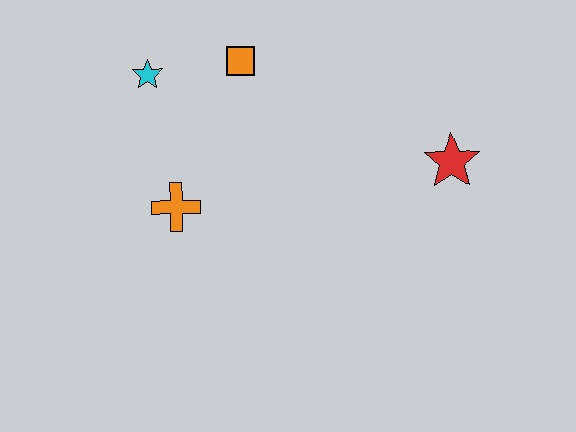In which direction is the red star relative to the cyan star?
The red star is to the right of the cyan star.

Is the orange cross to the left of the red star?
Yes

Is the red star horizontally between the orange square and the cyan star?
No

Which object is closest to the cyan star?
The orange square is closest to the cyan star.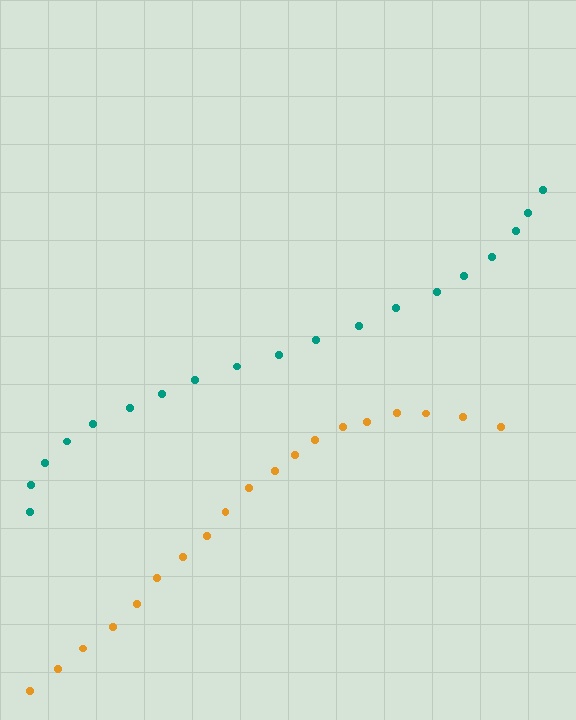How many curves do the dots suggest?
There are 2 distinct paths.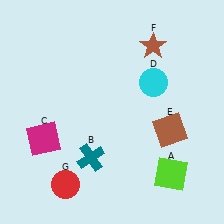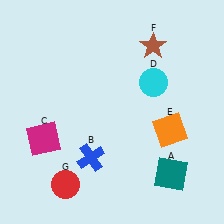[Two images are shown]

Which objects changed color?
A changed from lime to teal. B changed from teal to blue. E changed from brown to orange.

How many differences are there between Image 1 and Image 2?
There are 3 differences between the two images.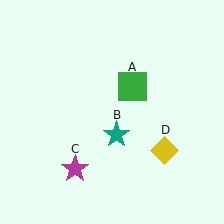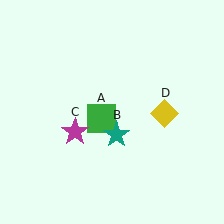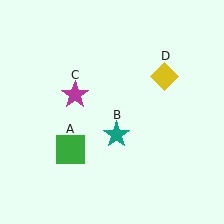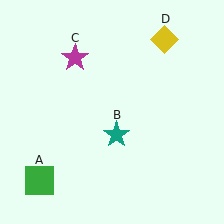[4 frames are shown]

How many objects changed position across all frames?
3 objects changed position: green square (object A), magenta star (object C), yellow diamond (object D).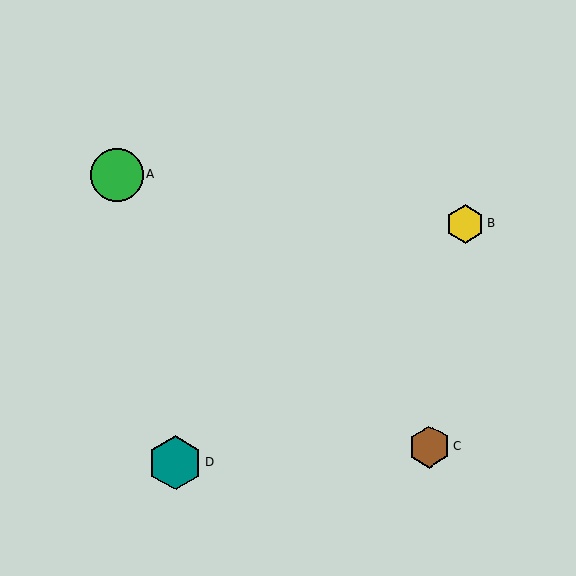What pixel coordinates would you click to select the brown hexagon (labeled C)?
Click at (429, 447) to select the brown hexagon C.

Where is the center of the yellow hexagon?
The center of the yellow hexagon is at (465, 224).